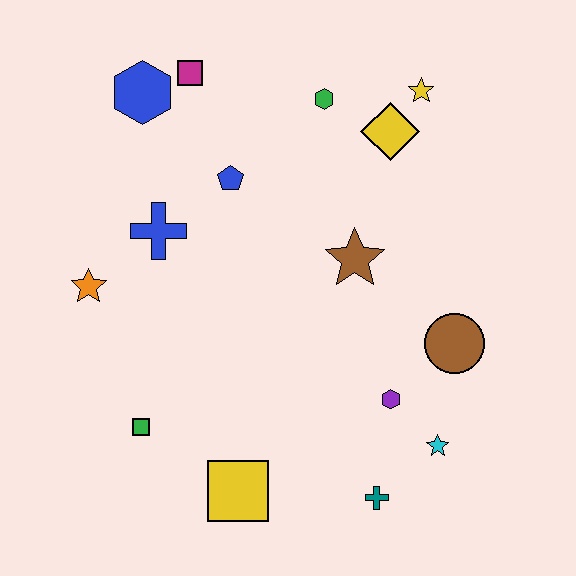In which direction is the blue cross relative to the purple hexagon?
The blue cross is to the left of the purple hexagon.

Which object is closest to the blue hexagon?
The magenta square is closest to the blue hexagon.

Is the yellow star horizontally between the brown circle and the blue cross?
Yes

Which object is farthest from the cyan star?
The blue hexagon is farthest from the cyan star.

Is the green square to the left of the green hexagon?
Yes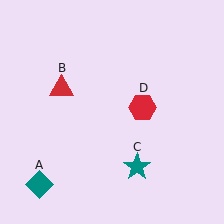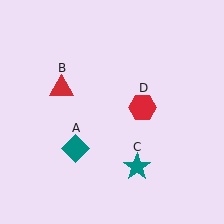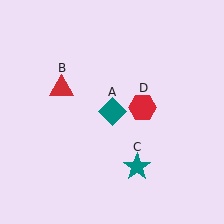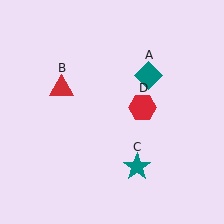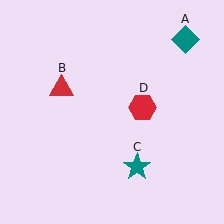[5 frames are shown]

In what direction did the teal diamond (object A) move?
The teal diamond (object A) moved up and to the right.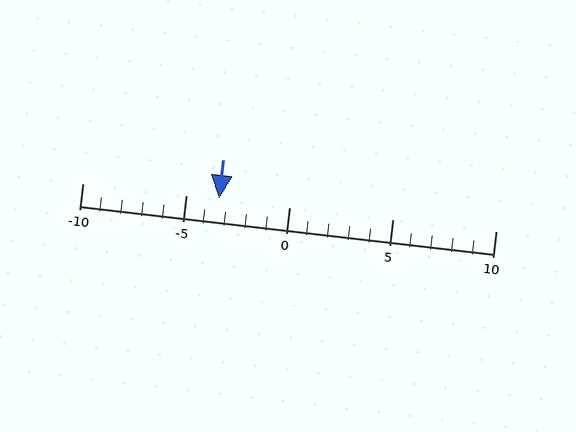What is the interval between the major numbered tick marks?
The major tick marks are spaced 5 units apart.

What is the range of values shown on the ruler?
The ruler shows values from -10 to 10.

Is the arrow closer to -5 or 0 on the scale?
The arrow is closer to -5.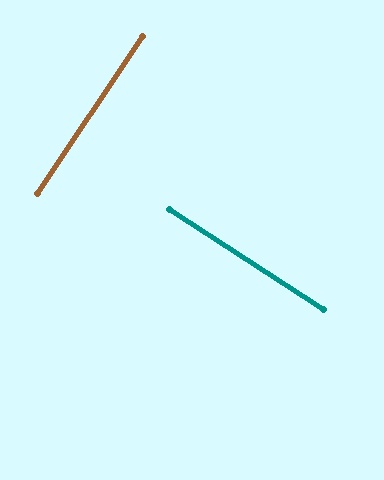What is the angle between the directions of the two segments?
Approximately 89 degrees.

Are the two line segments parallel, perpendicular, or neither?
Perpendicular — they meet at approximately 89°.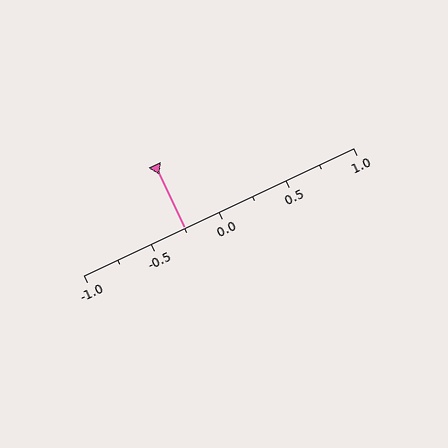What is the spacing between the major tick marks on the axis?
The major ticks are spaced 0.5 apart.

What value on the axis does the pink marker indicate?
The marker indicates approximately -0.25.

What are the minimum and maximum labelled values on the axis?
The axis runs from -1.0 to 1.0.